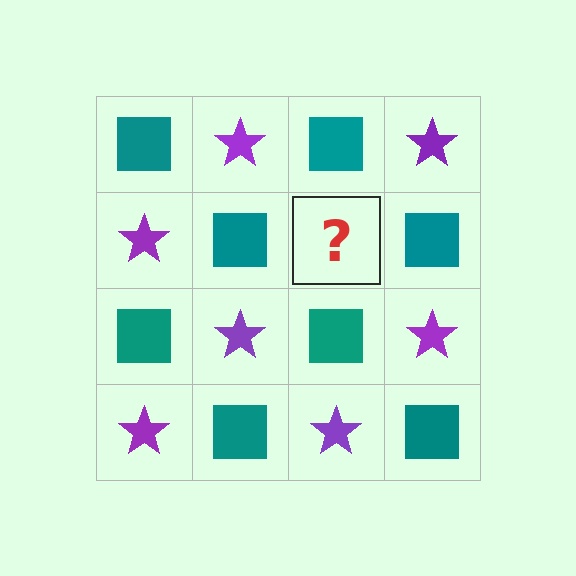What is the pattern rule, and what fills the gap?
The rule is that it alternates teal square and purple star in a checkerboard pattern. The gap should be filled with a purple star.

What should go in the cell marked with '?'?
The missing cell should contain a purple star.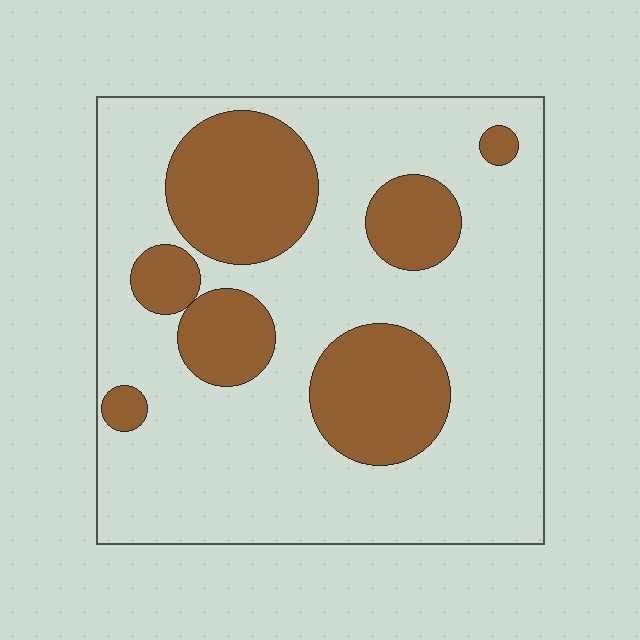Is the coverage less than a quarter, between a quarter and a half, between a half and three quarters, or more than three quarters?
Between a quarter and a half.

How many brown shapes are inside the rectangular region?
7.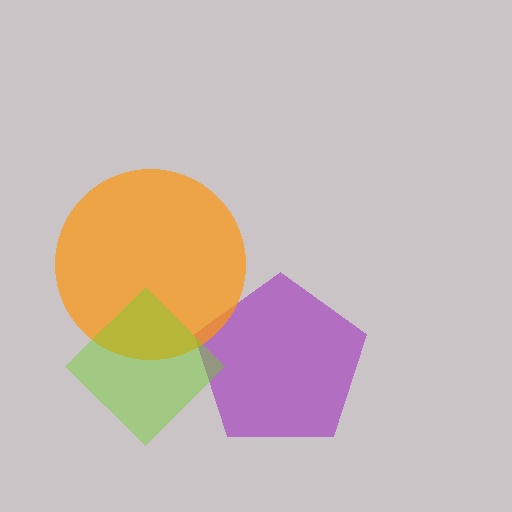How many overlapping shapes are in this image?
There are 3 overlapping shapes in the image.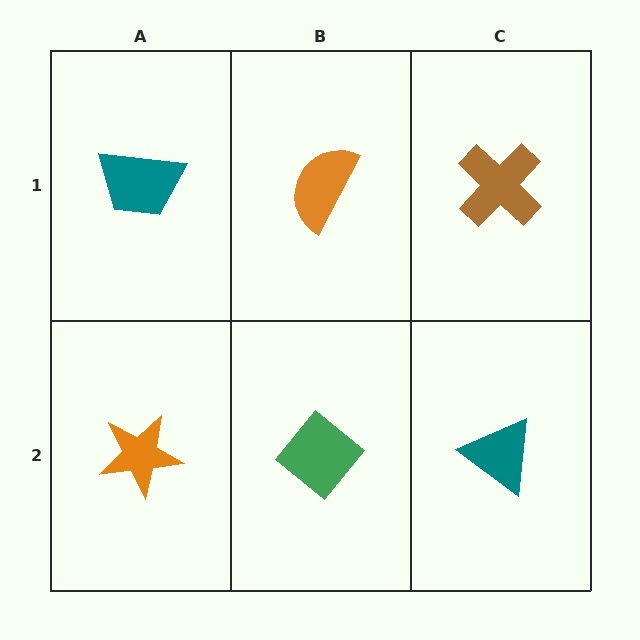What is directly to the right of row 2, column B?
A teal triangle.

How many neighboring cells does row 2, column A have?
2.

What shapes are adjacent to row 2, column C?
A brown cross (row 1, column C), a green diamond (row 2, column B).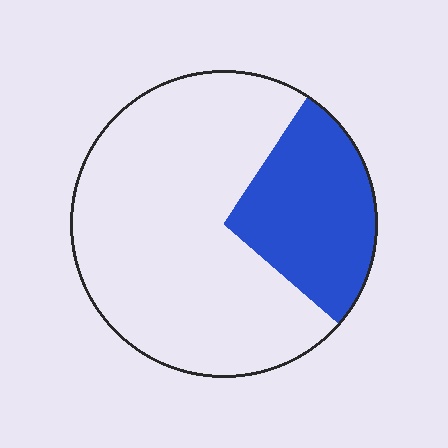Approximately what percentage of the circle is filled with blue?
Approximately 25%.